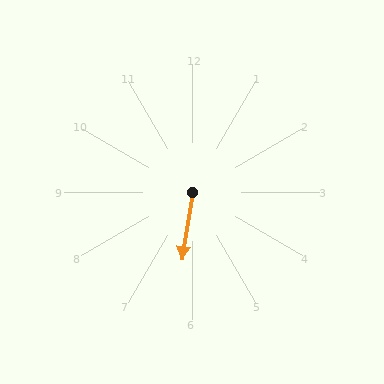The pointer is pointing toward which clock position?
Roughly 6 o'clock.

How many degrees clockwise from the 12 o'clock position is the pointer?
Approximately 189 degrees.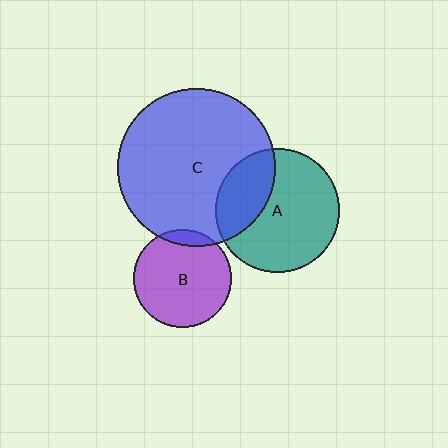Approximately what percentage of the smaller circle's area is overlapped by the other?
Approximately 30%.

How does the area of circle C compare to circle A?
Approximately 1.6 times.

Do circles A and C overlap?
Yes.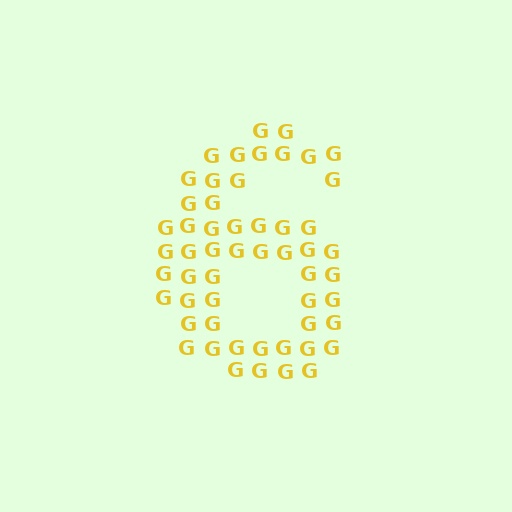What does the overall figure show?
The overall figure shows the digit 6.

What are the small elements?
The small elements are letter G's.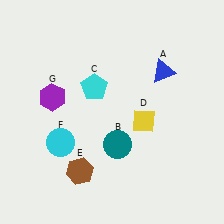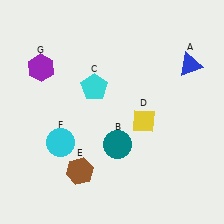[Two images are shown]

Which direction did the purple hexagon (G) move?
The purple hexagon (G) moved up.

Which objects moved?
The objects that moved are: the blue triangle (A), the purple hexagon (G).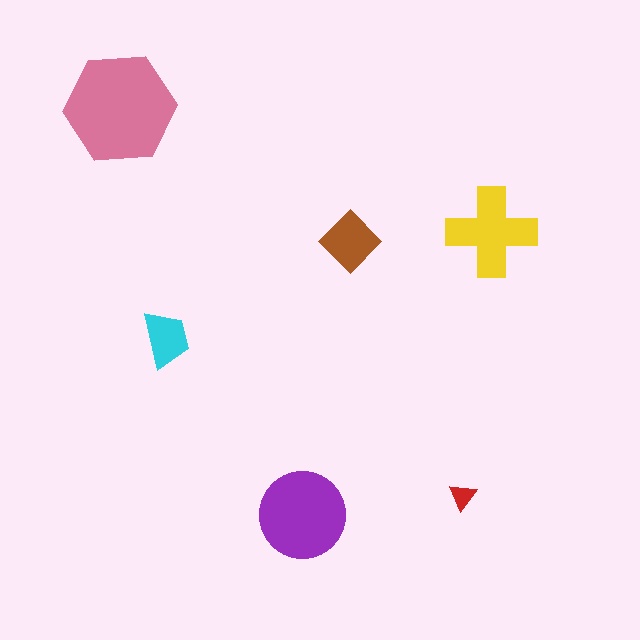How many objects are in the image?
There are 6 objects in the image.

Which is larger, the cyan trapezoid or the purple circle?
The purple circle.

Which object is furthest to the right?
The yellow cross is rightmost.